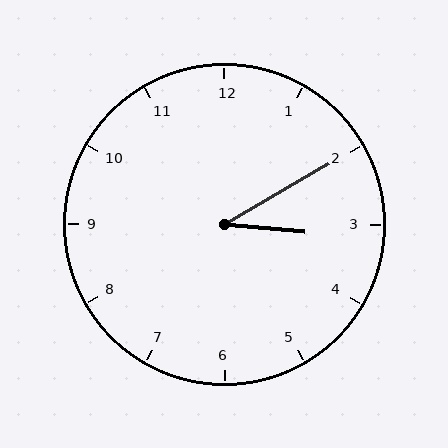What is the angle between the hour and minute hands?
Approximately 35 degrees.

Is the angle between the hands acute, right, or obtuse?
It is acute.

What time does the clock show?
3:10.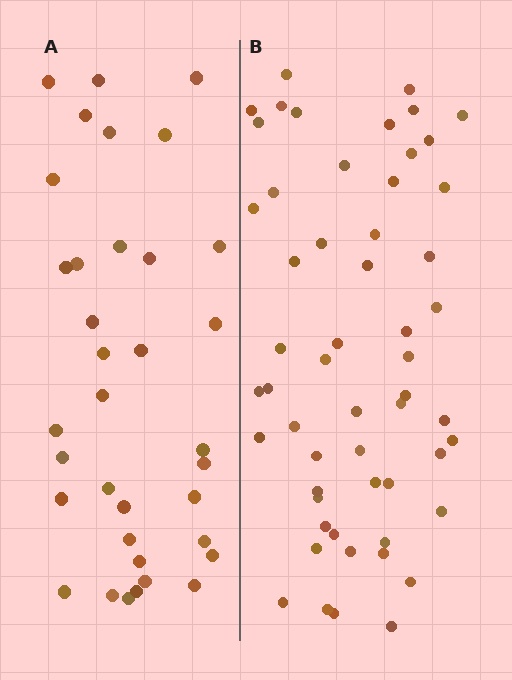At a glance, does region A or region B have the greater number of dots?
Region B (the right region) has more dots.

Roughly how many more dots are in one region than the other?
Region B has approximately 20 more dots than region A.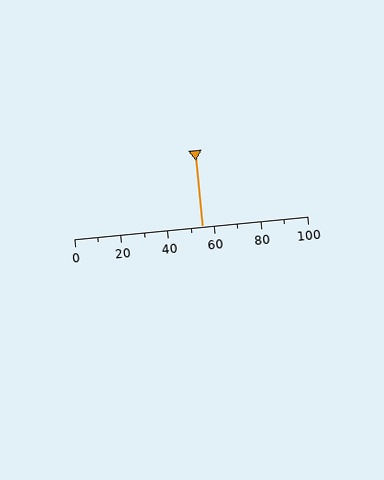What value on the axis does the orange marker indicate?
The marker indicates approximately 55.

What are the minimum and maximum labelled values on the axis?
The axis runs from 0 to 100.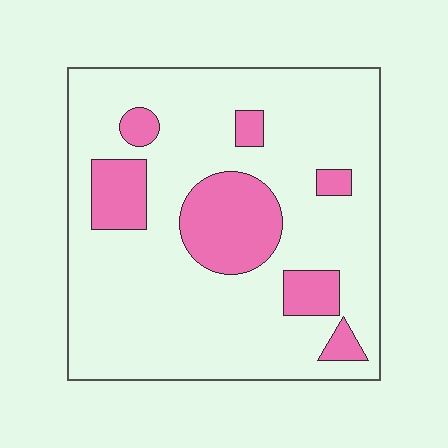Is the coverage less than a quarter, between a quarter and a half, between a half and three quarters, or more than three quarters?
Less than a quarter.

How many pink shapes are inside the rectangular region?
7.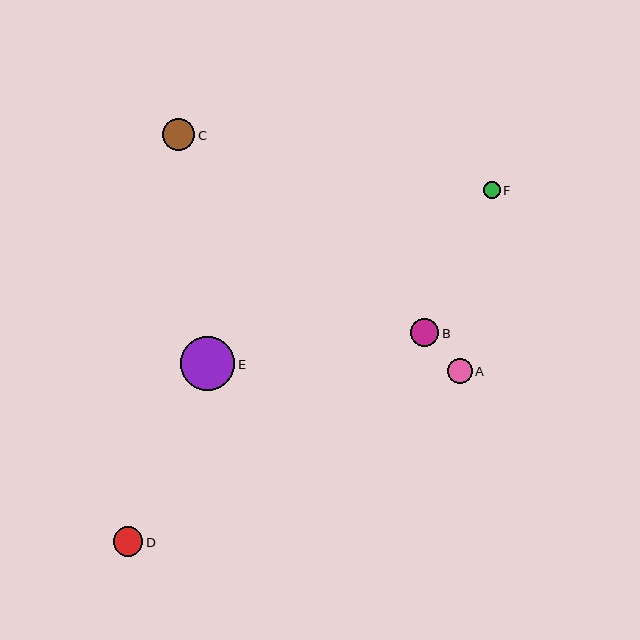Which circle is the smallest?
Circle F is the smallest with a size of approximately 17 pixels.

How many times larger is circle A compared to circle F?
Circle A is approximately 1.5 times the size of circle F.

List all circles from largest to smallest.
From largest to smallest: E, C, D, B, A, F.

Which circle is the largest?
Circle E is the largest with a size of approximately 54 pixels.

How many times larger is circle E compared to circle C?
Circle E is approximately 1.7 times the size of circle C.